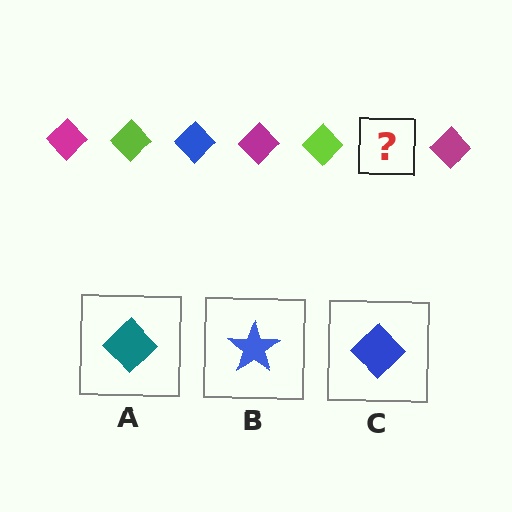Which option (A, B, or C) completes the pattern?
C.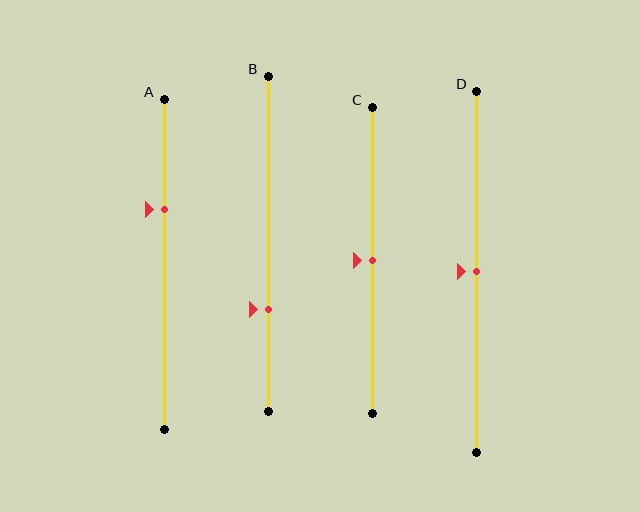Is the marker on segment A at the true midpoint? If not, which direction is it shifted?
No, the marker on segment A is shifted upward by about 17% of the segment length.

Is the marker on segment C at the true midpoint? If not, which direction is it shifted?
Yes, the marker on segment C is at the true midpoint.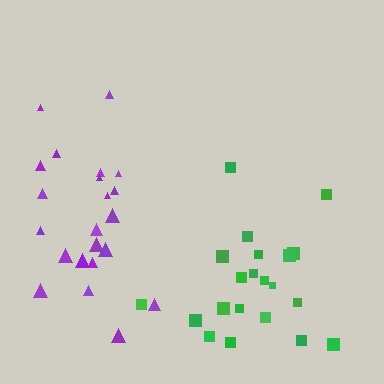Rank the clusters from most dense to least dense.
green, purple.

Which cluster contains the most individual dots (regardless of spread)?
Purple (22).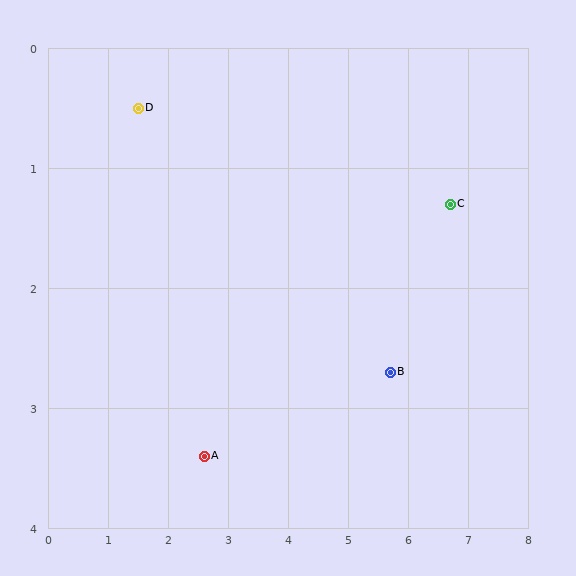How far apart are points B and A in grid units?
Points B and A are about 3.2 grid units apart.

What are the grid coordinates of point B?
Point B is at approximately (5.7, 2.7).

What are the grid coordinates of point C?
Point C is at approximately (6.7, 1.3).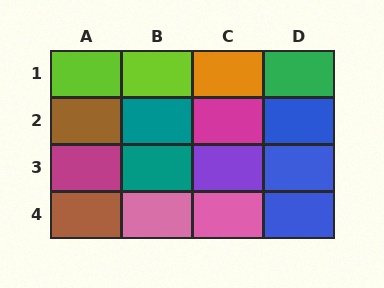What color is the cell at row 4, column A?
Brown.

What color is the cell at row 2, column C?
Magenta.